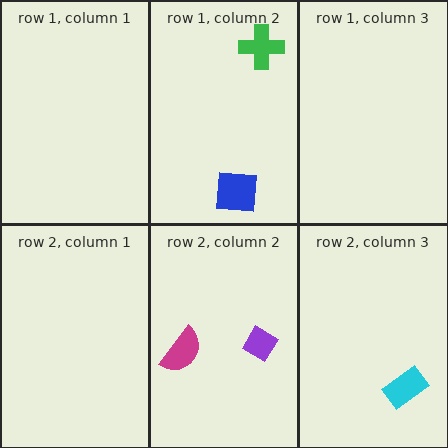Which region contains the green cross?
The row 1, column 2 region.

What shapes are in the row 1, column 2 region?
The green cross, the blue square.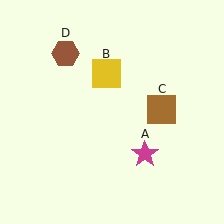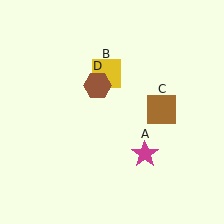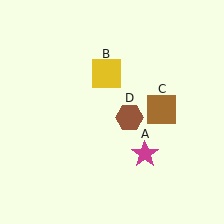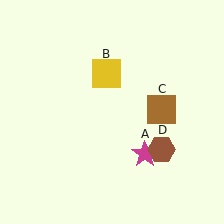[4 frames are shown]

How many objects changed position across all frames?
1 object changed position: brown hexagon (object D).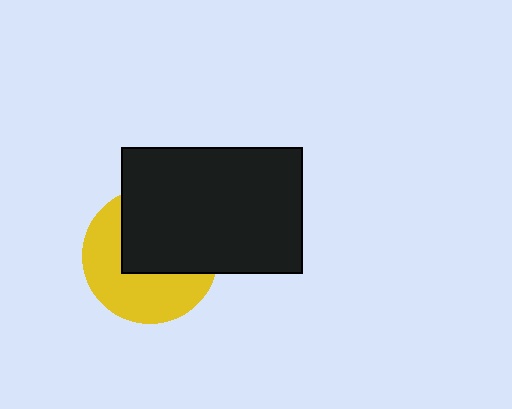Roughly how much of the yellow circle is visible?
About half of it is visible (roughly 51%).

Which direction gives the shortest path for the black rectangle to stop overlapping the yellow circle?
Moving toward the upper-right gives the shortest separation.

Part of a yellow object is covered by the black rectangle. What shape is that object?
It is a circle.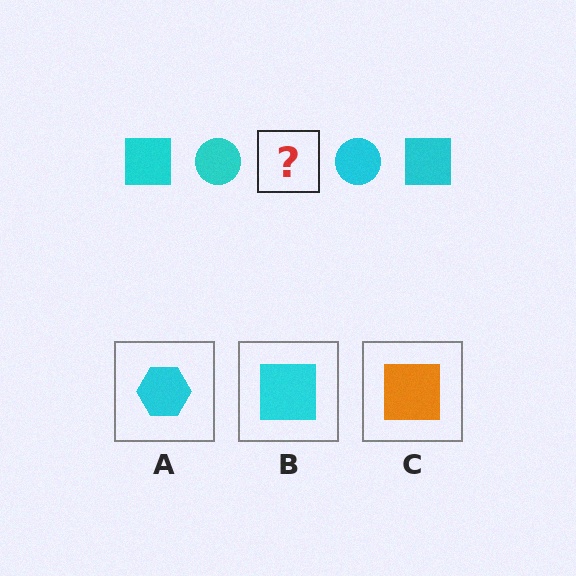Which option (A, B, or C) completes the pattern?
B.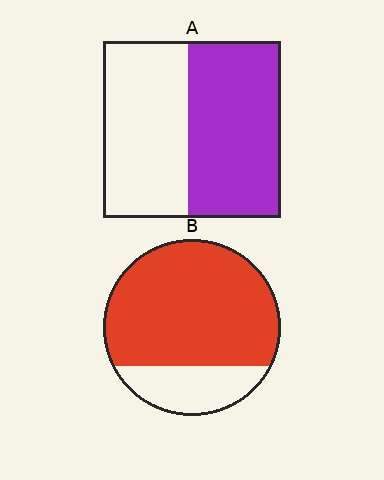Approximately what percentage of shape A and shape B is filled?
A is approximately 50% and B is approximately 75%.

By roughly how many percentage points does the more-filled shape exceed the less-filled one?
By roughly 25 percentage points (B over A).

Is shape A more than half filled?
Roughly half.